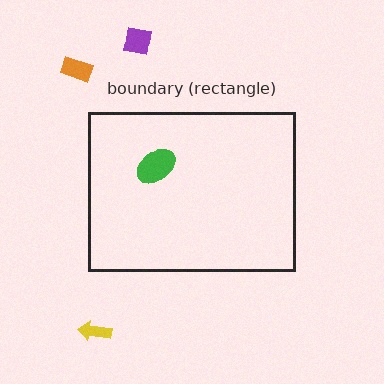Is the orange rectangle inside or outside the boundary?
Outside.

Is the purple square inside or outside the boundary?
Outside.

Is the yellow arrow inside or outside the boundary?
Outside.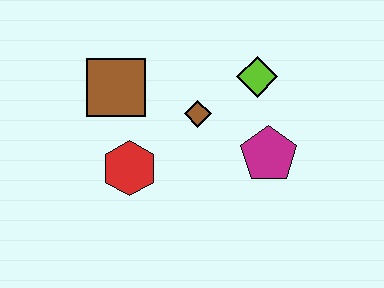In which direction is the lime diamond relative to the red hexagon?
The lime diamond is to the right of the red hexagon.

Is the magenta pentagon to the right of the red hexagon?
Yes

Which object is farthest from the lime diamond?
The red hexagon is farthest from the lime diamond.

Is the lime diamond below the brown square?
No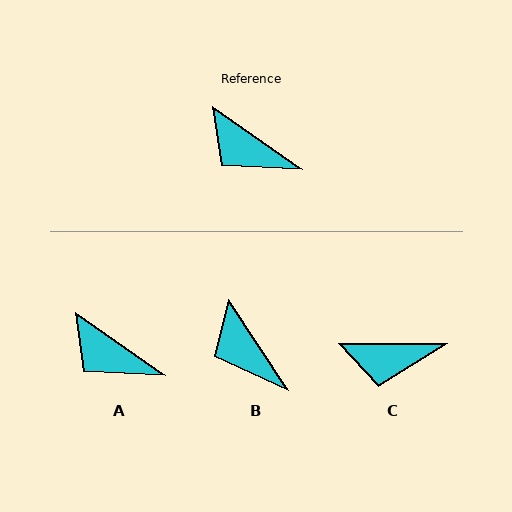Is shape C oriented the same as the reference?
No, it is off by about 35 degrees.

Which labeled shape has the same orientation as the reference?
A.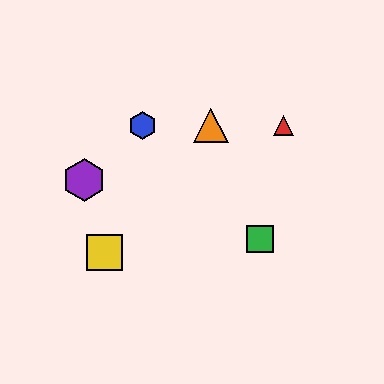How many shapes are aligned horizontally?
3 shapes (the red triangle, the blue hexagon, the orange triangle) are aligned horizontally.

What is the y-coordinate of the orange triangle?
The orange triangle is at y≈125.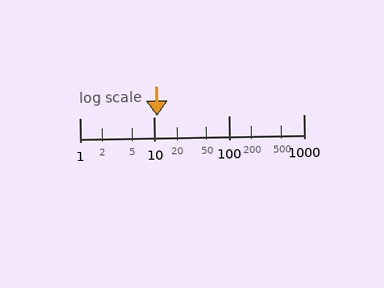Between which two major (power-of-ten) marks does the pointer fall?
The pointer is between 10 and 100.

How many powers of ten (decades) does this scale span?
The scale spans 3 decades, from 1 to 1000.